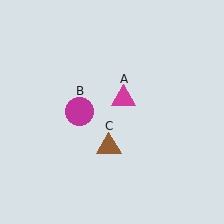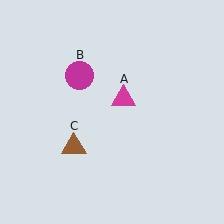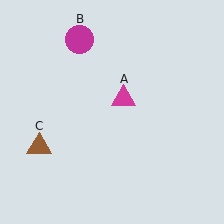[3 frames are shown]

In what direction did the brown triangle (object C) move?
The brown triangle (object C) moved left.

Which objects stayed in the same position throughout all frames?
Magenta triangle (object A) remained stationary.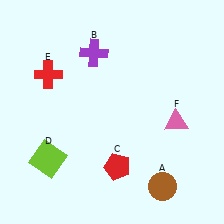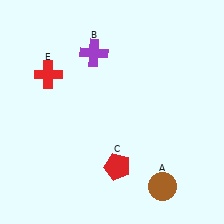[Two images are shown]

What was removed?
The pink triangle (F), the lime square (D) were removed in Image 2.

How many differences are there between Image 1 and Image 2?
There are 2 differences between the two images.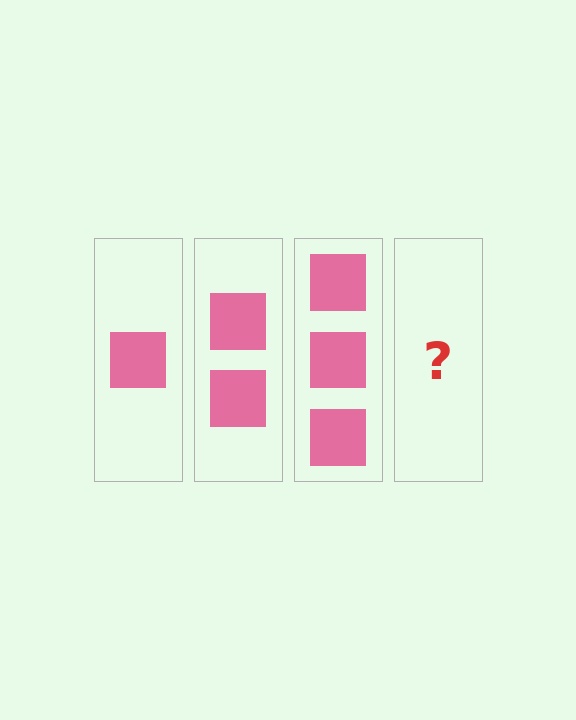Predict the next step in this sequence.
The next step is 4 squares.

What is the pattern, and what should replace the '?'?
The pattern is that each step adds one more square. The '?' should be 4 squares.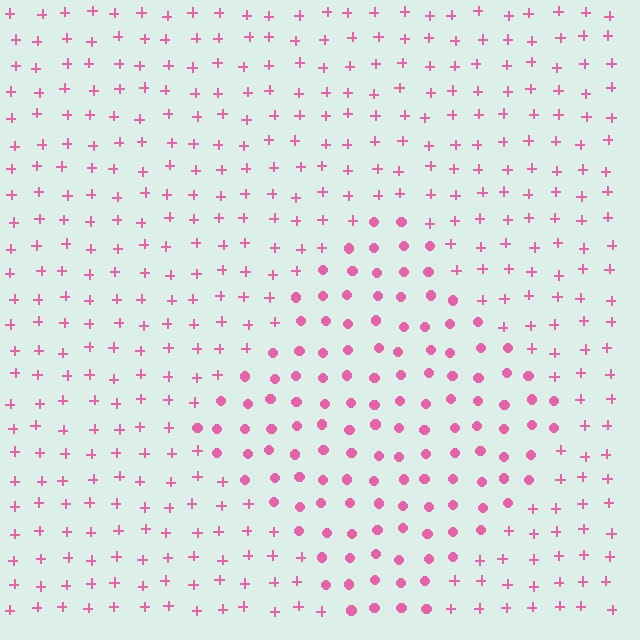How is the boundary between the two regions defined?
The boundary is defined by a change in element shape: circles inside vs. plus signs outside. All elements share the same color and spacing.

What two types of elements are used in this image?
The image uses circles inside the diamond region and plus signs outside it.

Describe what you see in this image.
The image is filled with small pink elements arranged in a uniform grid. A diamond-shaped region contains circles, while the surrounding area contains plus signs. The boundary is defined purely by the change in element shape.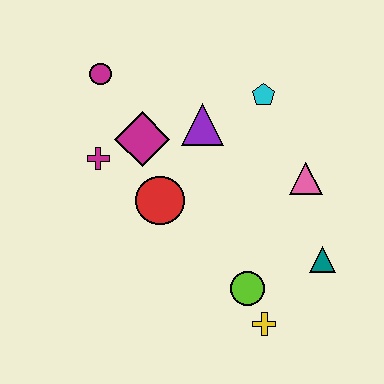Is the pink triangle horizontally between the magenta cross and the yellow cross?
No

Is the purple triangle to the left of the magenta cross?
No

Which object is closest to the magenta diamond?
The magenta cross is closest to the magenta diamond.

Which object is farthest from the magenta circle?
The yellow cross is farthest from the magenta circle.